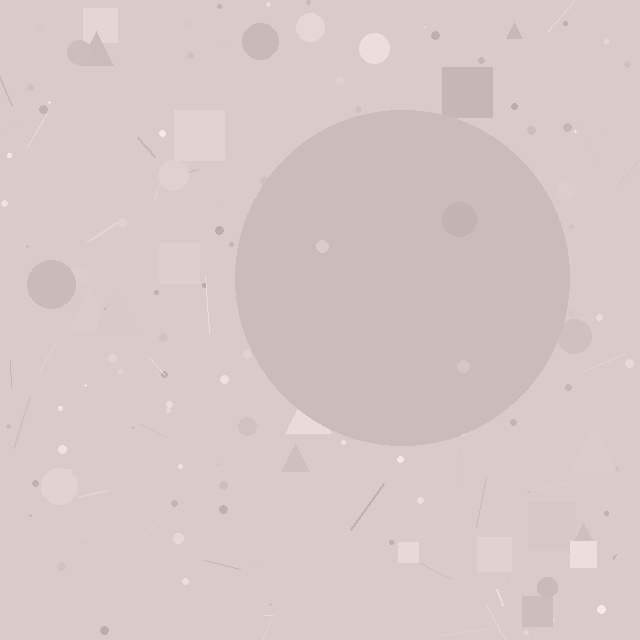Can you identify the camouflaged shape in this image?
The camouflaged shape is a circle.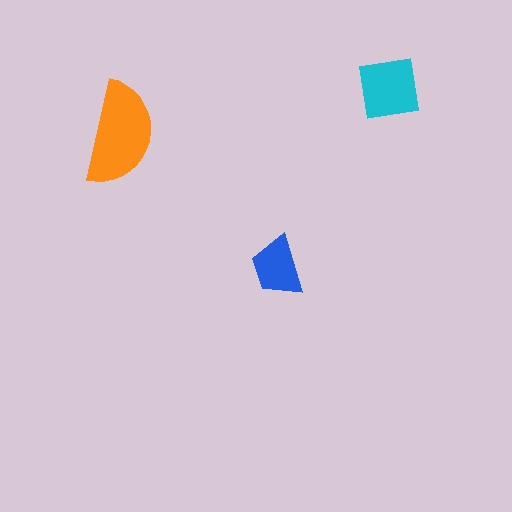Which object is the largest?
The orange semicircle.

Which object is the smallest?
The blue trapezoid.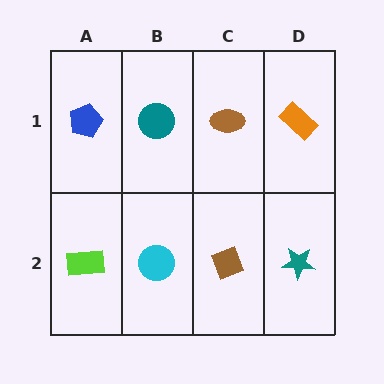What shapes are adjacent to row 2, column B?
A teal circle (row 1, column B), a lime rectangle (row 2, column A), a brown diamond (row 2, column C).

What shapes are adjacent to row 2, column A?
A blue pentagon (row 1, column A), a cyan circle (row 2, column B).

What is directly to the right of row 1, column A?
A teal circle.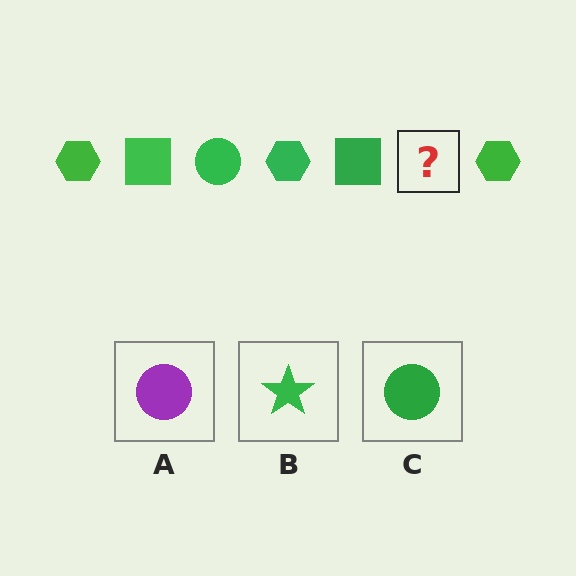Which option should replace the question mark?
Option C.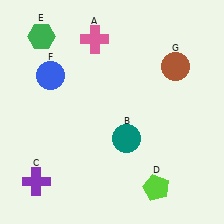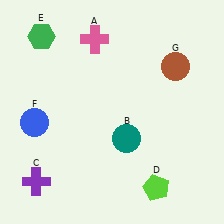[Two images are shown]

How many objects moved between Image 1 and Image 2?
1 object moved between the two images.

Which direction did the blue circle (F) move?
The blue circle (F) moved down.